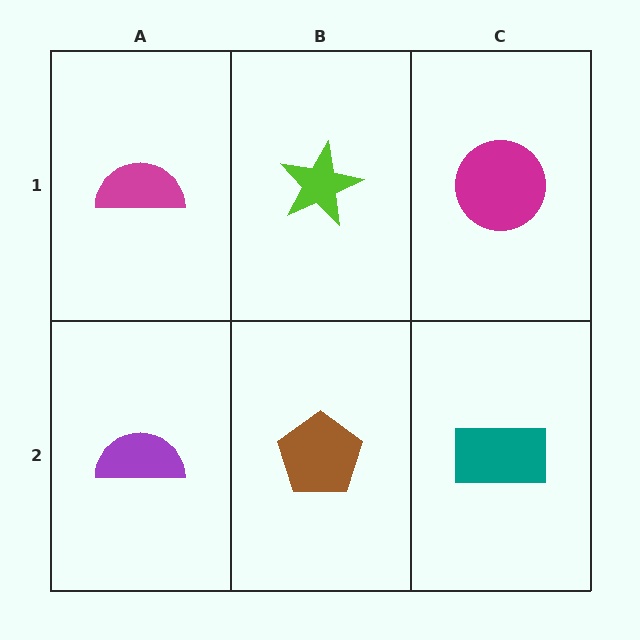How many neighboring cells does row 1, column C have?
2.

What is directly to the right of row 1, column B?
A magenta circle.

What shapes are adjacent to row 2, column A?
A magenta semicircle (row 1, column A), a brown pentagon (row 2, column B).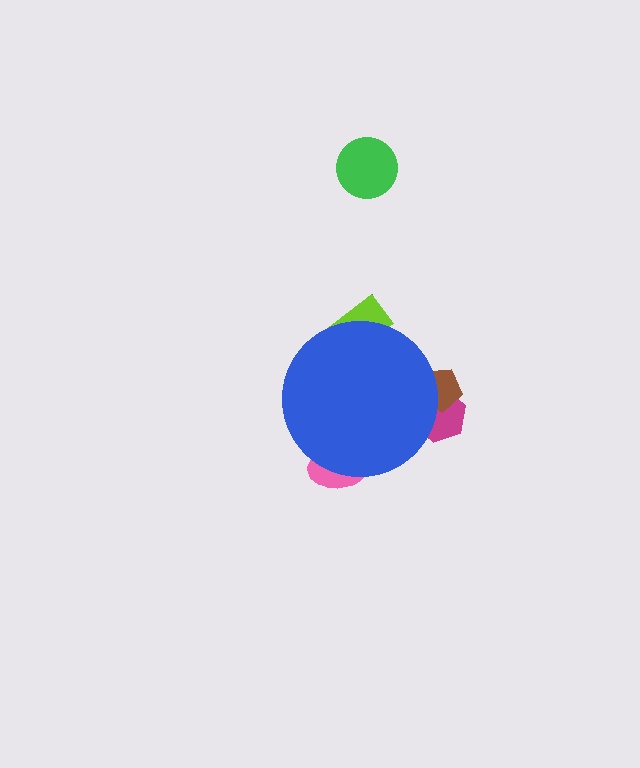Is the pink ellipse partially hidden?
Yes, the pink ellipse is partially hidden behind the blue circle.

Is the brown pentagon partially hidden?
Yes, the brown pentagon is partially hidden behind the blue circle.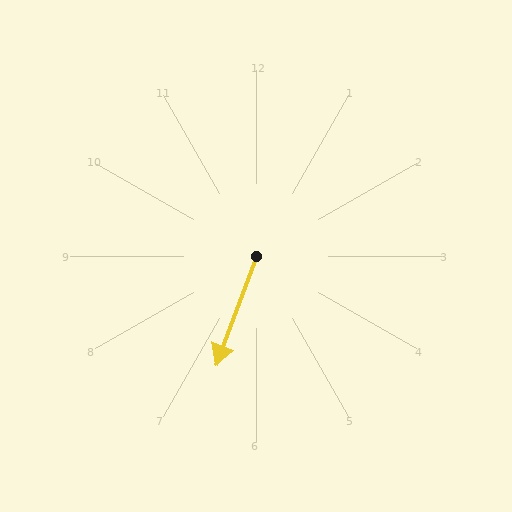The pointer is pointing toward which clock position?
Roughly 7 o'clock.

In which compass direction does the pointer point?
South.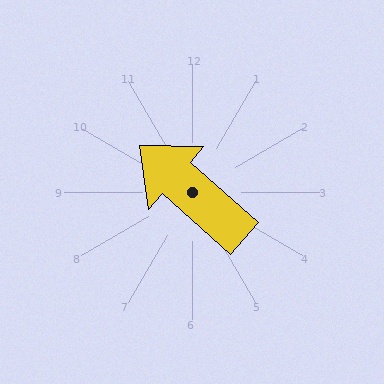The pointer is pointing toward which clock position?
Roughly 10 o'clock.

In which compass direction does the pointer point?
Northwest.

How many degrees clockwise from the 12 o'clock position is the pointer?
Approximately 311 degrees.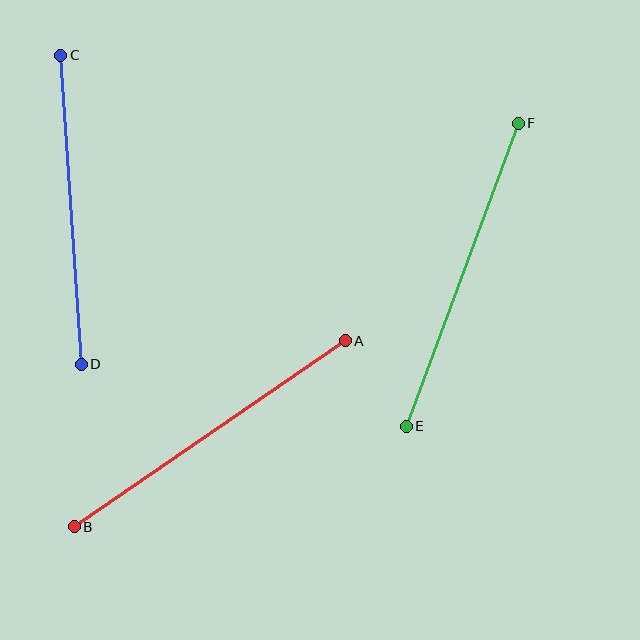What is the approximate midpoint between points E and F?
The midpoint is at approximately (462, 275) pixels.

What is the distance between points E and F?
The distance is approximately 323 pixels.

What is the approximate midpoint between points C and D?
The midpoint is at approximately (71, 210) pixels.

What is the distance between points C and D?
The distance is approximately 310 pixels.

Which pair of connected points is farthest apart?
Points A and B are farthest apart.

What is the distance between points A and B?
The distance is approximately 329 pixels.